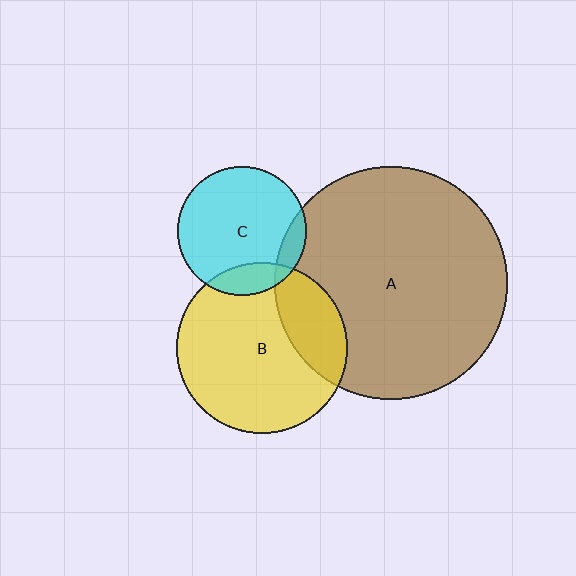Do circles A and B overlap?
Yes.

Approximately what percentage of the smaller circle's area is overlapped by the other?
Approximately 25%.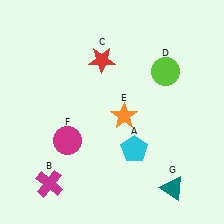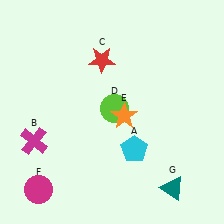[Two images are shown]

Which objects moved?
The objects that moved are: the magenta cross (B), the lime circle (D), the magenta circle (F).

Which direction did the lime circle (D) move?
The lime circle (D) moved left.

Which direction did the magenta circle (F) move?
The magenta circle (F) moved down.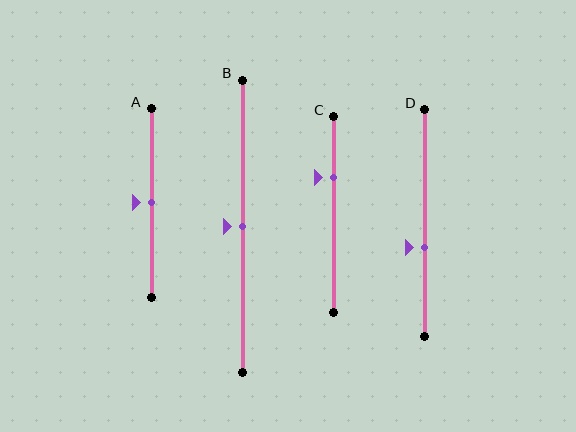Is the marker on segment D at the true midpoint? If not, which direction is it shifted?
No, the marker on segment D is shifted downward by about 11% of the segment length.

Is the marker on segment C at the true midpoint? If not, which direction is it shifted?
No, the marker on segment C is shifted upward by about 19% of the segment length.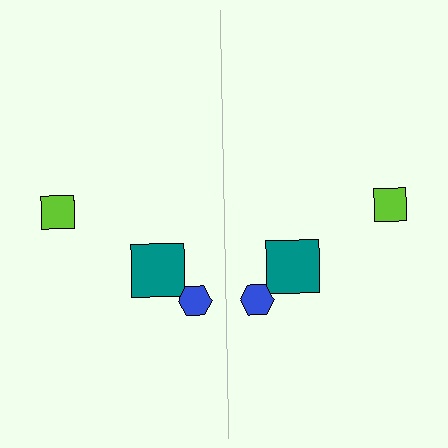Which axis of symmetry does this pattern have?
The pattern has a vertical axis of symmetry running through the center of the image.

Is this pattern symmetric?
Yes, this pattern has bilateral (reflection) symmetry.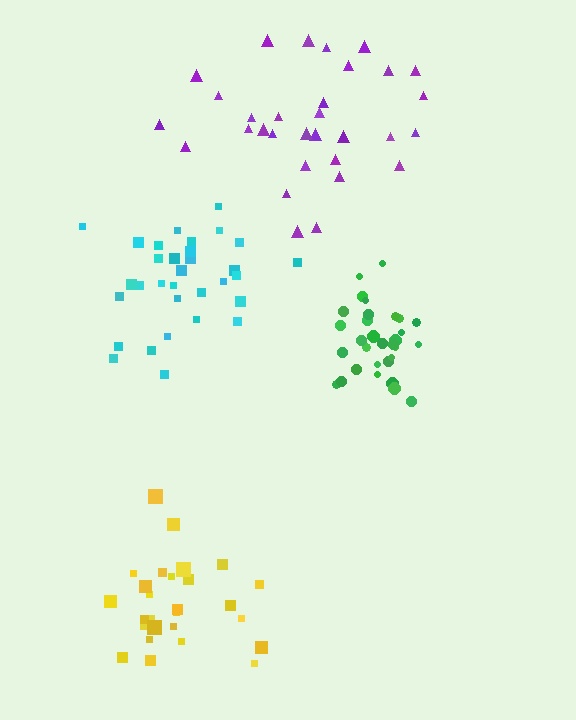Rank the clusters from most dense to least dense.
green, cyan, yellow, purple.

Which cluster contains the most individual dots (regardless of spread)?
Cyan (32).